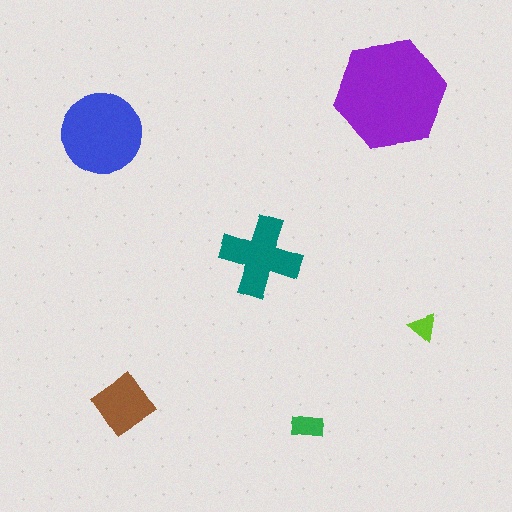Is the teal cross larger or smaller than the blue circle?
Smaller.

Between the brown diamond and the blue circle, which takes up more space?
The blue circle.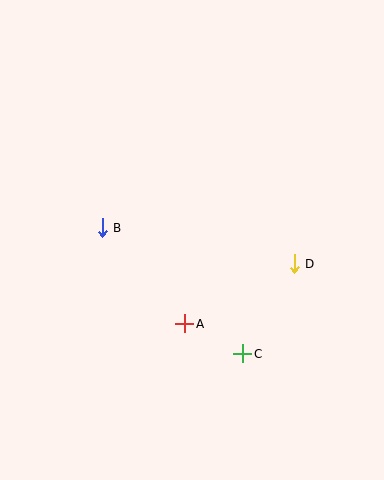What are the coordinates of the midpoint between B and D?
The midpoint between B and D is at (198, 246).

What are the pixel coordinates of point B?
Point B is at (102, 228).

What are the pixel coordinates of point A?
Point A is at (185, 324).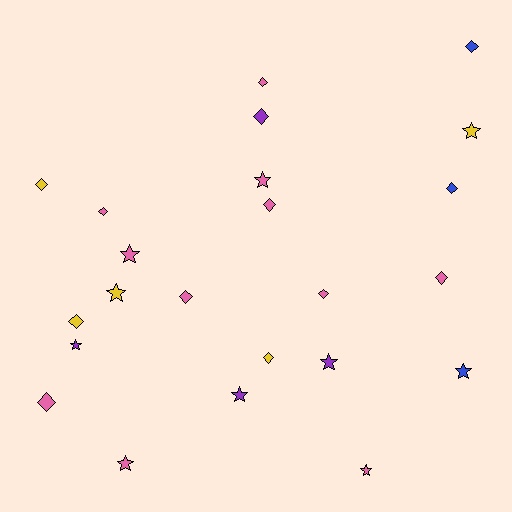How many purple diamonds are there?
There is 1 purple diamond.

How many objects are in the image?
There are 23 objects.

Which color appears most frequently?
Pink, with 11 objects.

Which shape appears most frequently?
Diamond, with 13 objects.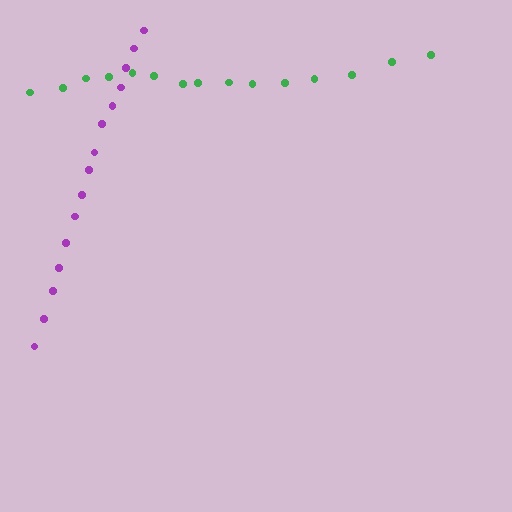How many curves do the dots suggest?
There are 2 distinct paths.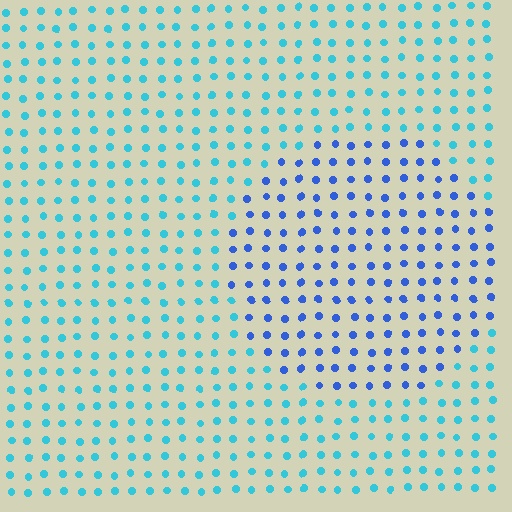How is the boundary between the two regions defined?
The boundary is defined purely by a slight shift in hue (about 38 degrees). Spacing, size, and orientation are identical on both sides.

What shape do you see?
I see a circle.